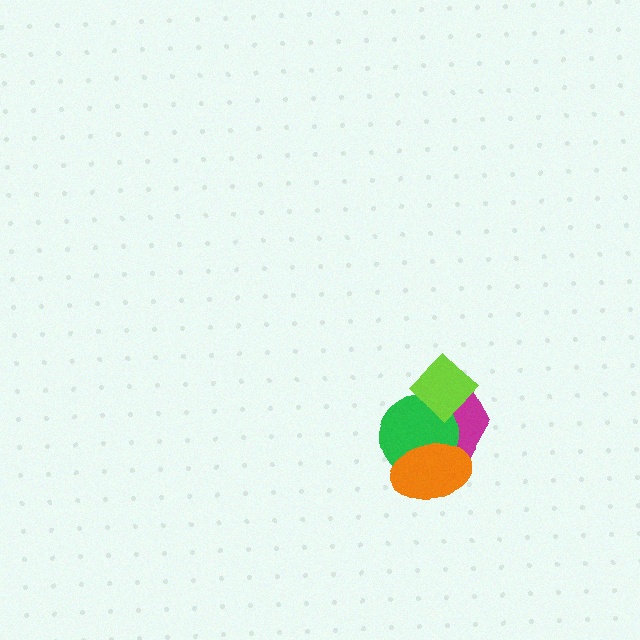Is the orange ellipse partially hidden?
No, no other shape covers it.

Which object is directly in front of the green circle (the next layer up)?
The orange ellipse is directly in front of the green circle.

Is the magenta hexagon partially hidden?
Yes, it is partially covered by another shape.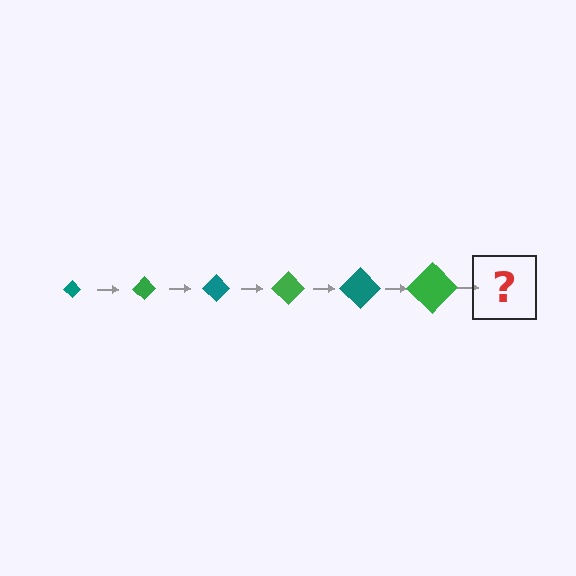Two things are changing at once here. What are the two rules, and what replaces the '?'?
The two rules are that the diamond grows larger each step and the color cycles through teal and green. The '?' should be a teal diamond, larger than the previous one.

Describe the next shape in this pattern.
It should be a teal diamond, larger than the previous one.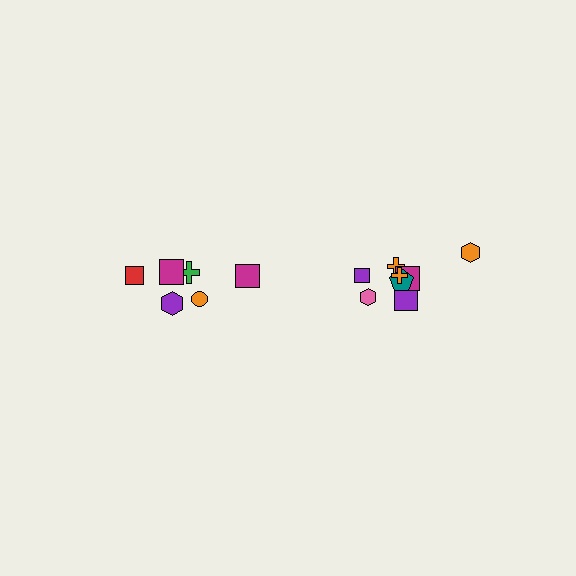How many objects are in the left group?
There are 6 objects.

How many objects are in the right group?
There are 8 objects.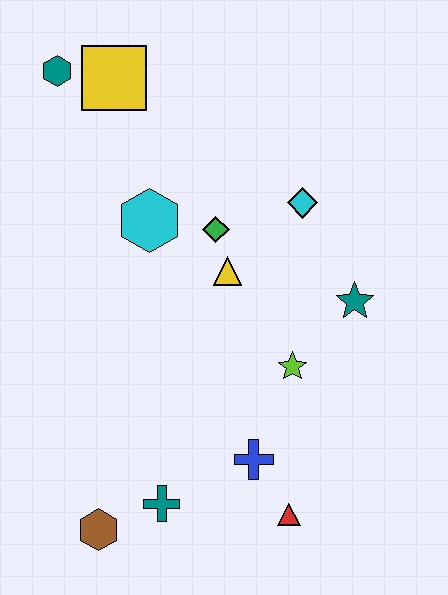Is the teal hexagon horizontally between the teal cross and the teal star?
No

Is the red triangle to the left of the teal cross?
No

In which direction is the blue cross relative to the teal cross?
The blue cross is to the right of the teal cross.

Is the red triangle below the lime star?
Yes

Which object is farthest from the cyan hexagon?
The red triangle is farthest from the cyan hexagon.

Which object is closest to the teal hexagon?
The yellow square is closest to the teal hexagon.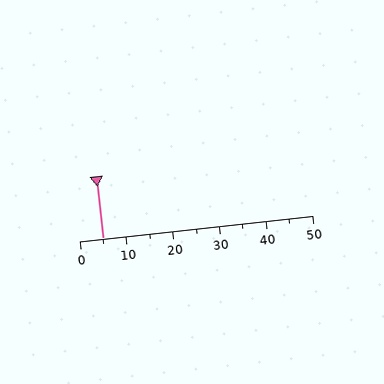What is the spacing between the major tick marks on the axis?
The major ticks are spaced 10 apart.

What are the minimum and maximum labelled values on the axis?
The axis runs from 0 to 50.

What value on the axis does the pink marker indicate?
The marker indicates approximately 5.